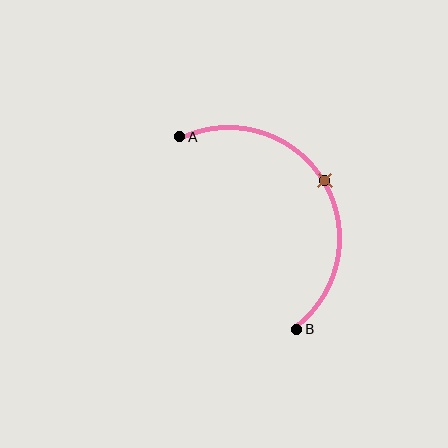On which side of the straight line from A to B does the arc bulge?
The arc bulges to the right of the straight line connecting A and B.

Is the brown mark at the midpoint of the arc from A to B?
Yes. The brown mark lies on the arc at equal arc-length from both A and B — it is the arc midpoint.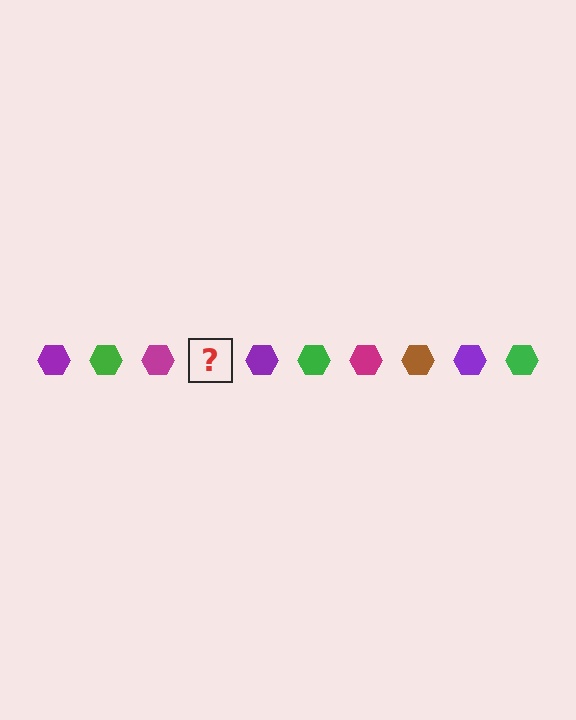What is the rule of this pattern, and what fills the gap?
The rule is that the pattern cycles through purple, green, magenta, brown hexagons. The gap should be filled with a brown hexagon.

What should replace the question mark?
The question mark should be replaced with a brown hexagon.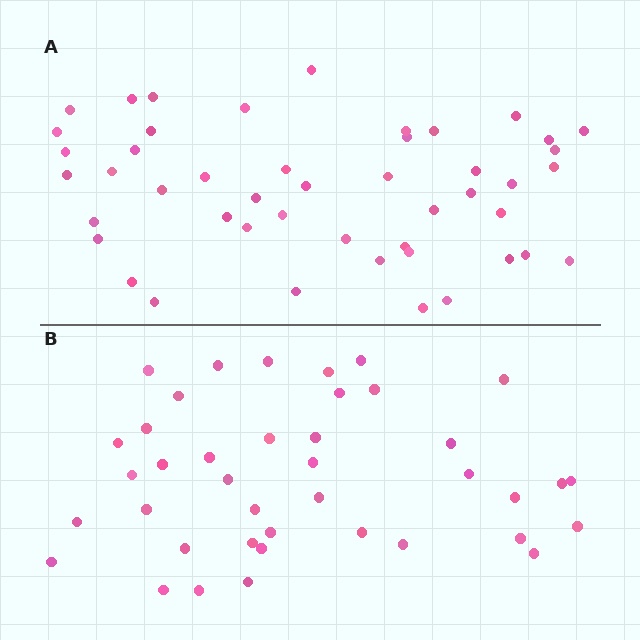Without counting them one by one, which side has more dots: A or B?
Region A (the top region) has more dots.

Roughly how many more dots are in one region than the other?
Region A has roughly 8 or so more dots than region B.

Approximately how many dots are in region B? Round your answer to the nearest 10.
About 40 dots.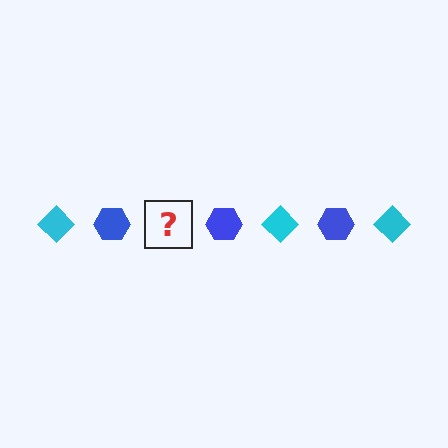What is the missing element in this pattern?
The missing element is a cyan diamond.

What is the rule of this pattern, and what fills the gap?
The rule is that the pattern alternates between cyan diamond and blue hexagon. The gap should be filled with a cyan diamond.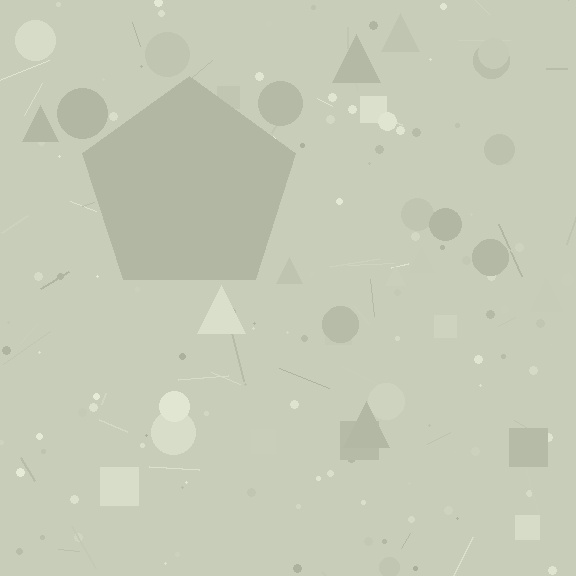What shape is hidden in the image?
A pentagon is hidden in the image.